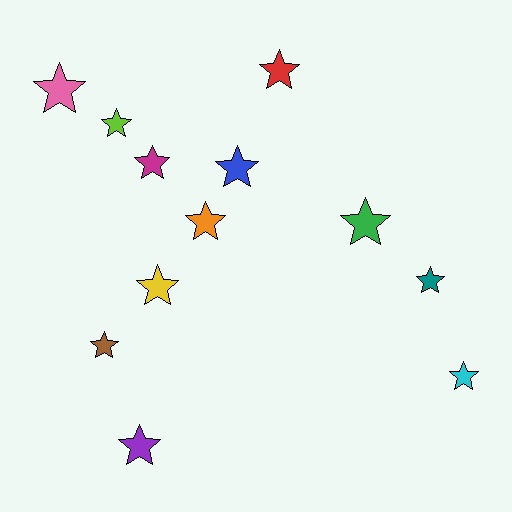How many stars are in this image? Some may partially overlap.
There are 12 stars.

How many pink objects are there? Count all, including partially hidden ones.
There is 1 pink object.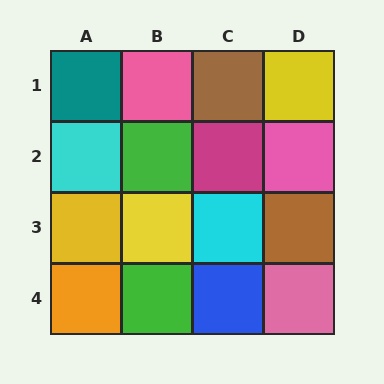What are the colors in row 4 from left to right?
Orange, green, blue, pink.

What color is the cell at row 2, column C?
Magenta.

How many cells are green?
2 cells are green.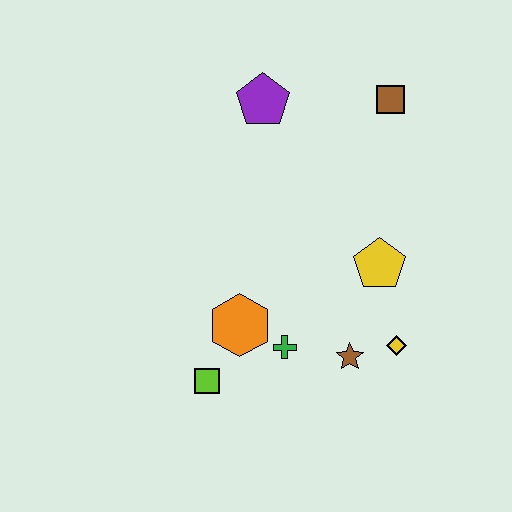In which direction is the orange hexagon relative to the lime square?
The orange hexagon is above the lime square.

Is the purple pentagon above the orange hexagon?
Yes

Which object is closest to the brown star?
The yellow diamond is closest to the brown star.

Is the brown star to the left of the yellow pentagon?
Yes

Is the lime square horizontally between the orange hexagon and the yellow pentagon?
No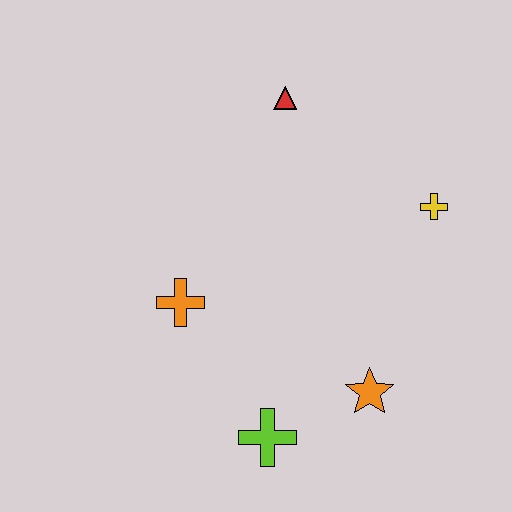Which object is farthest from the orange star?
The red triangle is farthest from the orange star.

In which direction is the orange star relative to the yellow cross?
The orange star is below the yellow cross.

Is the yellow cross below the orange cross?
No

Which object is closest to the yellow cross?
The red triangle is closest to the yellow cross.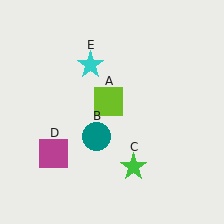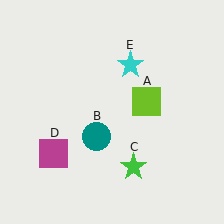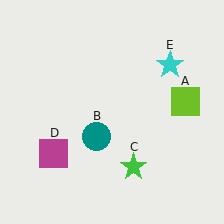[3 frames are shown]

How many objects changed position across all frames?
2 objects changed position: lime square (object A), cyan star (object E).